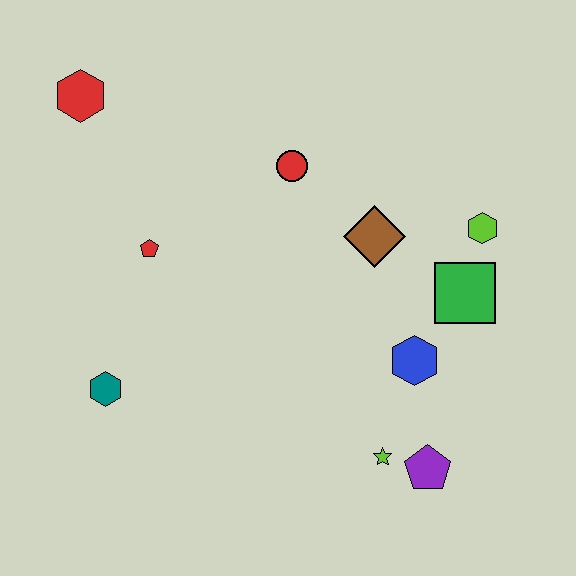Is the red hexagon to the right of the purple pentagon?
No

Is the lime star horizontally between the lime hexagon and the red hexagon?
Yes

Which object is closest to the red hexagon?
The red pentagon is closest to the red hexagon.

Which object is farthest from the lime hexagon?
The red hexagon is farthest from the lime hexagon.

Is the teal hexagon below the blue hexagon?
Yes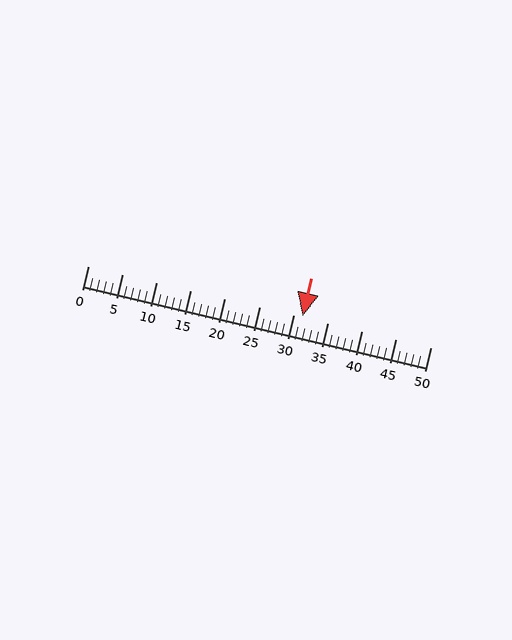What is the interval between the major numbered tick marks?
The major tick marks are spaced 5 units apart.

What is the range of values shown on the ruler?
The ruler shows values from 0 to 50.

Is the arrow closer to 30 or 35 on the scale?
The arrow is closer to 30.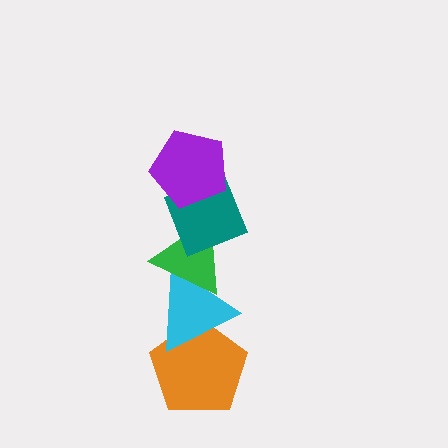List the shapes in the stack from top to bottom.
From top to bottom: the purple pentagon, the teal diamond, the green triangle, the cyan triangle, the orange pentagon.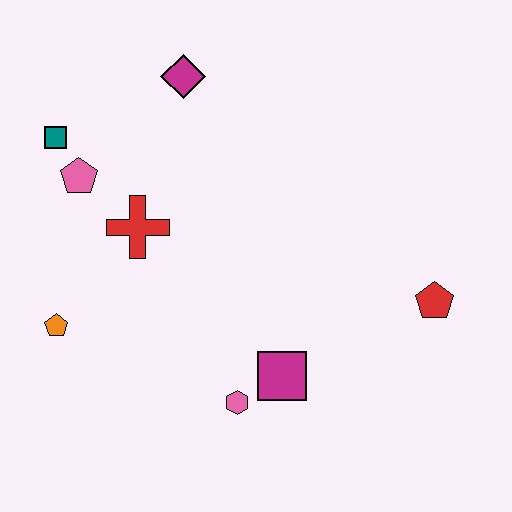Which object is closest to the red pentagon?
The magenta square is closest to the red pentagon.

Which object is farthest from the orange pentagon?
The red pentagon is farthest from the orange pentagon.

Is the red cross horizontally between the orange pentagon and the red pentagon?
Yes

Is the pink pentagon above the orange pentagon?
Yes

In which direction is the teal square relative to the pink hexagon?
The teal square is above the pink hexagon.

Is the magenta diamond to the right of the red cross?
Yes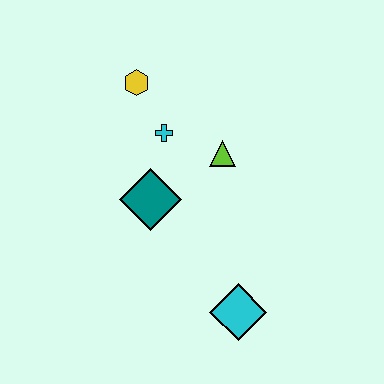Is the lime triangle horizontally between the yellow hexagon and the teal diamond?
No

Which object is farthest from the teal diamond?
The cyan diamond is farthest from the teal diamond.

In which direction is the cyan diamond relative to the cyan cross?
The cyan diamond is below the cyan cross.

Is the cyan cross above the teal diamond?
Yes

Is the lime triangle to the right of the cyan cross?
Yes